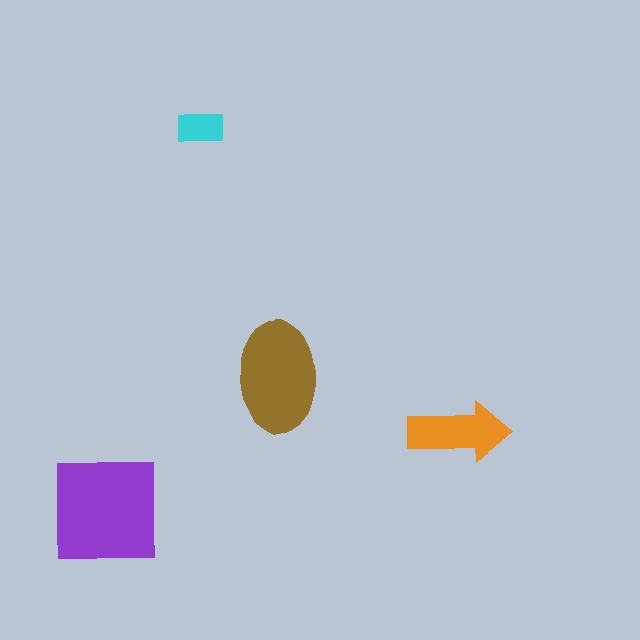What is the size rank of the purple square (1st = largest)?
1st.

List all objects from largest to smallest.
The purple square, the brown ellipse, the orange arrow, the cyan rectangle.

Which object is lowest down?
The purple square is bottommost.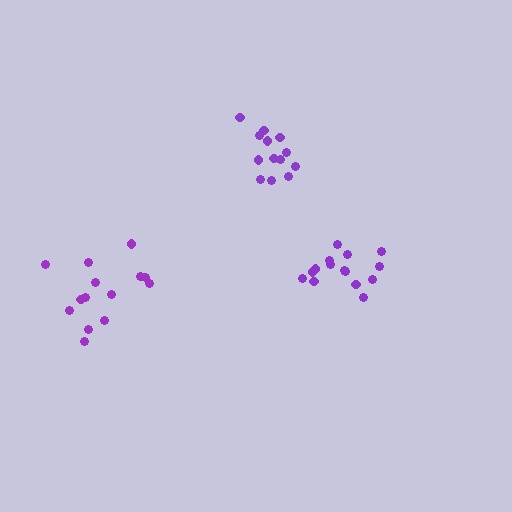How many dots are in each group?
Group 1: 15 dots, Group 2: 13 dots, Group 3: 14 dots (42 total).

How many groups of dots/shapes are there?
There are 3 groups.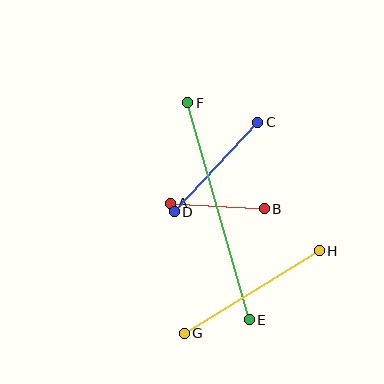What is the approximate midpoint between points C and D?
The midpoint is at approximately (216, 167) pixels.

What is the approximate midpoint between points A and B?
The midpoint is at approximately (217, 206) pixels.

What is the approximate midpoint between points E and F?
The midpoint is at approximately (219, 211) pixels.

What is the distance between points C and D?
The distance is approximately 122 pixels.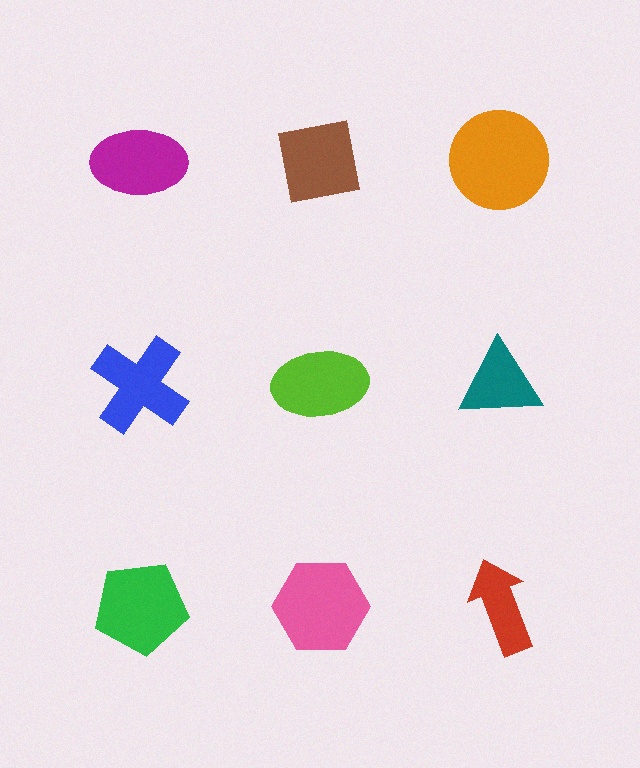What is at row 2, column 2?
A lime ellipse.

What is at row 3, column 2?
A pink hexagon.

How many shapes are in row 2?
3 shapes.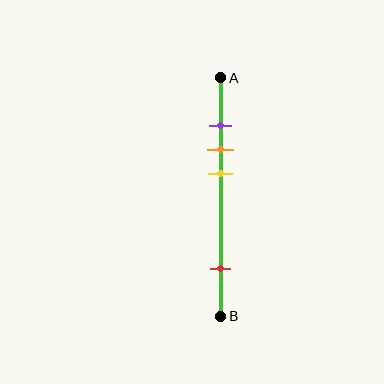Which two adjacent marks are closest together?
The purple and orange marks are the closest adjacent pair.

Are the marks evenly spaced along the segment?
No, the marks are not evenly spaced.